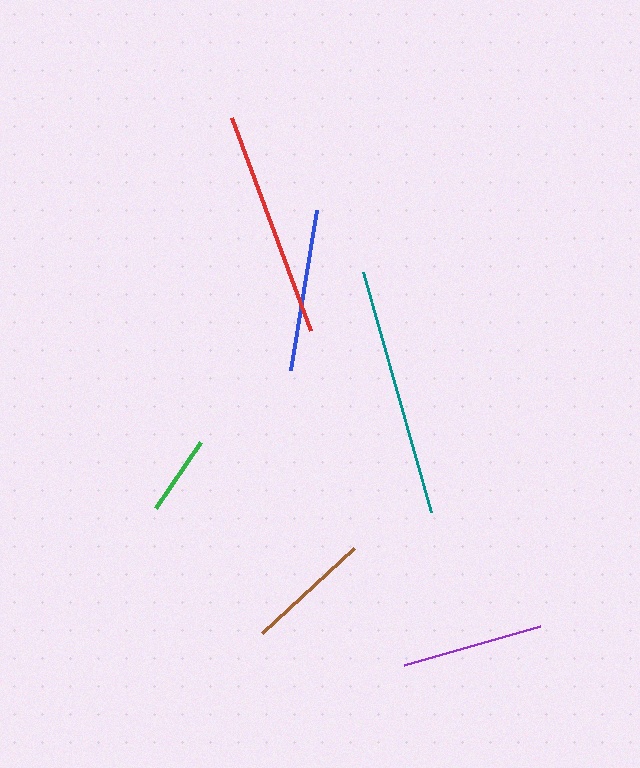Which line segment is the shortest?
The green line is the shortest at approximately 80 pixels.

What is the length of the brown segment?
The brown segment is approximately 125 pixels long.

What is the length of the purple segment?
The purple segment is approximately 142 pixels long.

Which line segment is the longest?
The teal line is the longest at approximately 249 pixels.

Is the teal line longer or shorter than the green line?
The teal line is longer than the green line.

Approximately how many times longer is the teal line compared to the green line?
The teal line is approximately 3.1 times the length of the green line.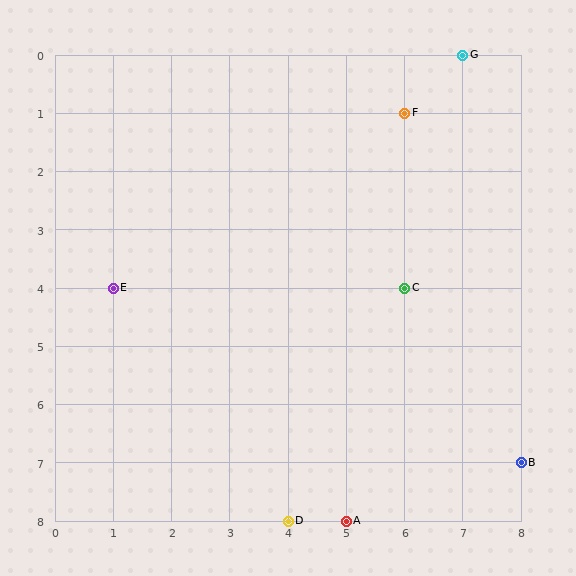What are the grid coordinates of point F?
Point F is at grid coordinates (6, 1).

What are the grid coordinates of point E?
Point E is at grid coordinates (1, 4).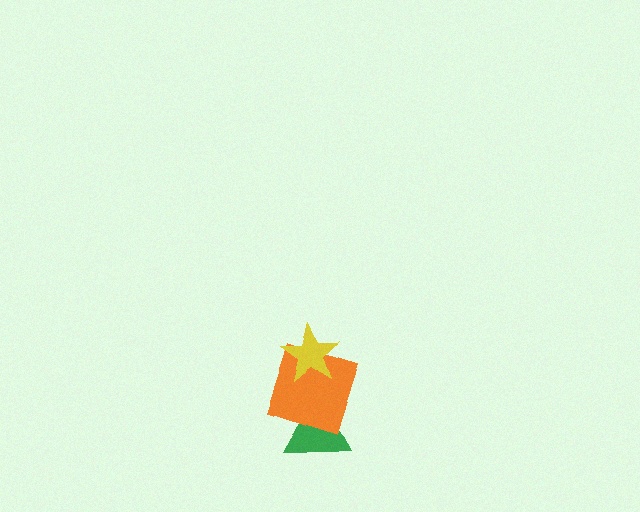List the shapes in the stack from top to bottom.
From top to bottom: the yellow star, the orange square, the green triangle.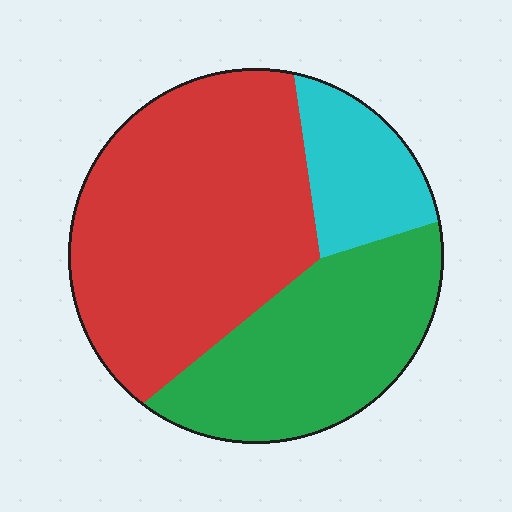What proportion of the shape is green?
Green takes up between a sixth and a third of the shape.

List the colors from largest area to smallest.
From largest to smallest: red, green, cyan.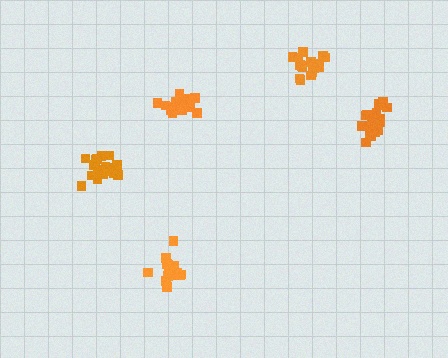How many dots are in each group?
Group 1: 16 dots, Group 2: 20 dots, Group 3: 16 dots, Group 4: 19 dots, Group 5: 21 dots (92 total).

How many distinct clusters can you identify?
There are 5 distinct clusters.